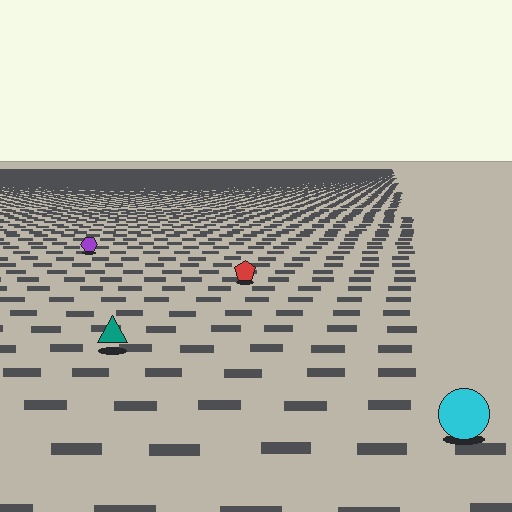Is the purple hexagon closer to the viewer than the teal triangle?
No. The teal triangle is closer — you can tell from the texture gradient: the ground texture is coarser near it.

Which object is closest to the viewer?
The cyan circle is closest. The texture marks near it are larger and more spread out.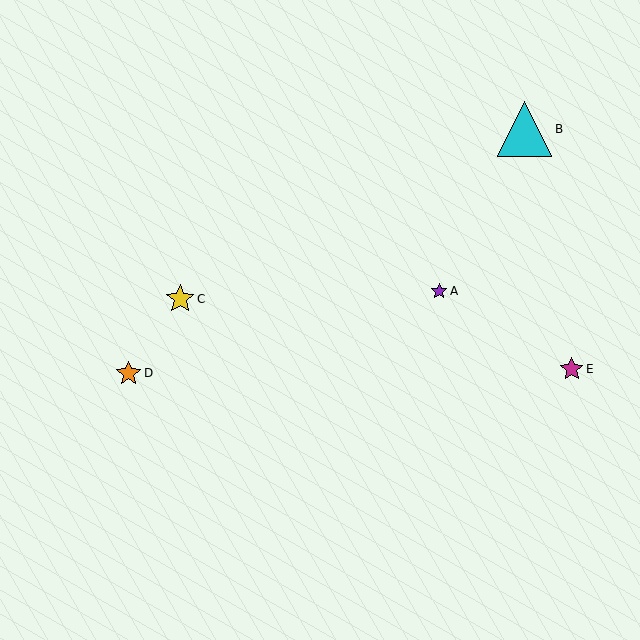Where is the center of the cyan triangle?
The center of the cyan triangle is at (524, 129).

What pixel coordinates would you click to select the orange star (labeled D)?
Click at (128, 373) to select the orange star D.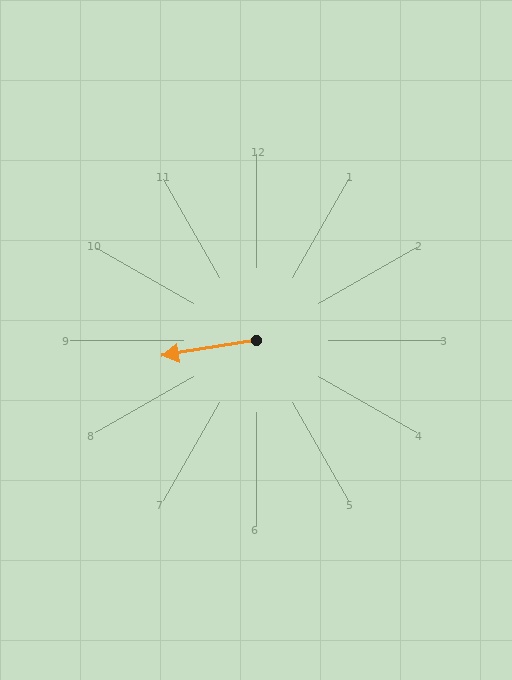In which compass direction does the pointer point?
West.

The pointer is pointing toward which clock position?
Roughly 9 o'clock.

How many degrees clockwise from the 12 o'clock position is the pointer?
Approximately 261 degrees.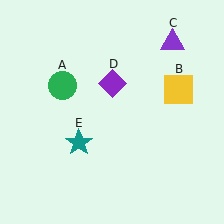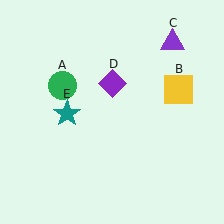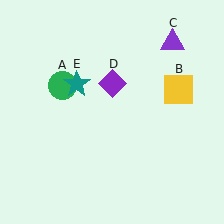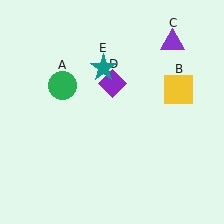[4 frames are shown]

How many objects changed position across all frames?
1 object changed position: teal star (object E).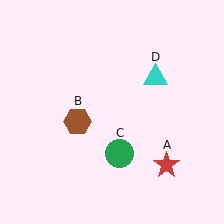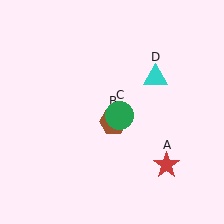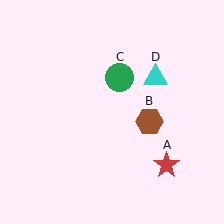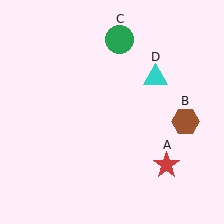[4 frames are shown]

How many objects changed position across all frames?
2 objects changed position: brown hexagon (object B), green circle (object C).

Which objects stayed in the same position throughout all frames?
Red star (object A) and cyan triangle (object D) remained stationary.